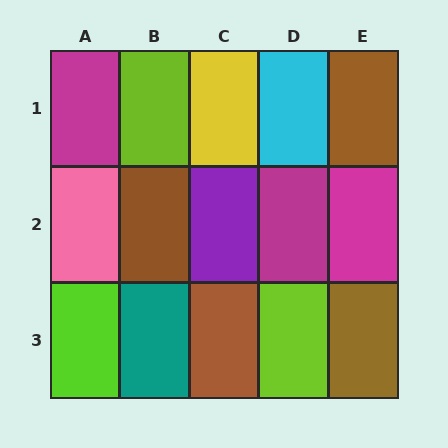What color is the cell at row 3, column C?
Brown.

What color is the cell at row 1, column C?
Yellow.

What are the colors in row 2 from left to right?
Pink, brown, purple, magenta, magenta.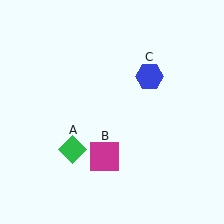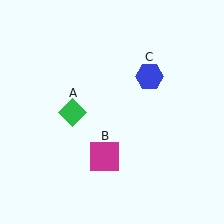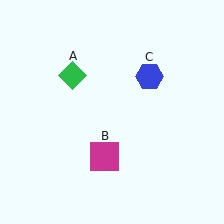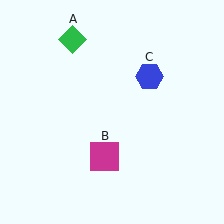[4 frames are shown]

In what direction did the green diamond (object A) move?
The green diamond (object A) moved up.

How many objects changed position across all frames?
1 object changed position: green diamond (object A).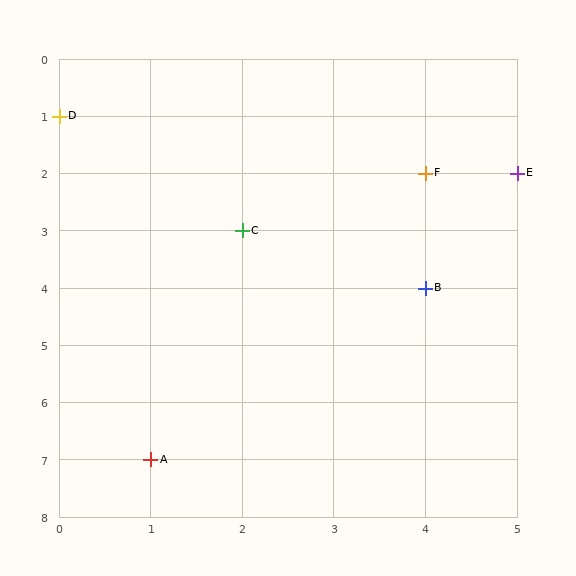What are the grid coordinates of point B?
Point B is at grid coordinates (4, 4).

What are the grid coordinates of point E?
Point E is at grid coordinates (5, 2).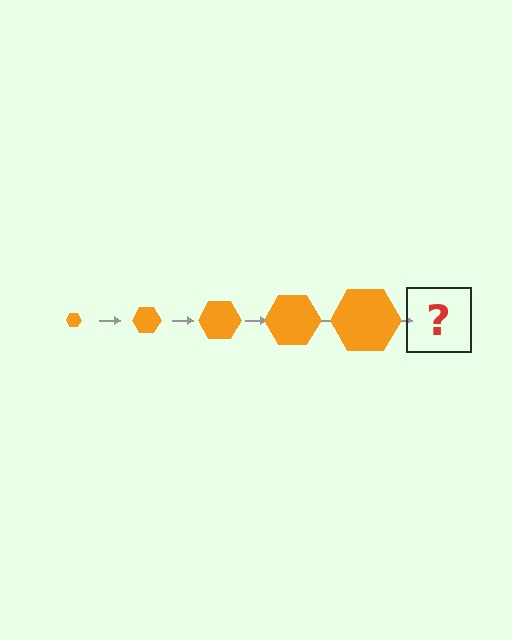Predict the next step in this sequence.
The next step is an orange hexagon, larger than the previous one.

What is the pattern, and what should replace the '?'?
The pattern is that the hexagon gets progressively larger each step. The '?' should be an orange hexagon, larger than the previous one.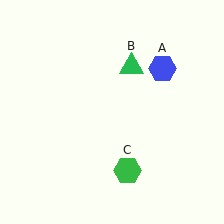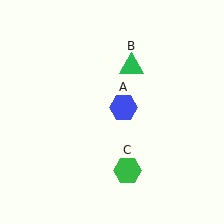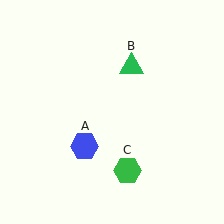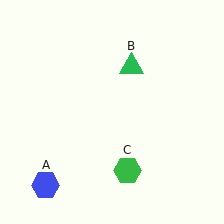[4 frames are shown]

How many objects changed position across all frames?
1 object changed position: blue hexagon (object A).